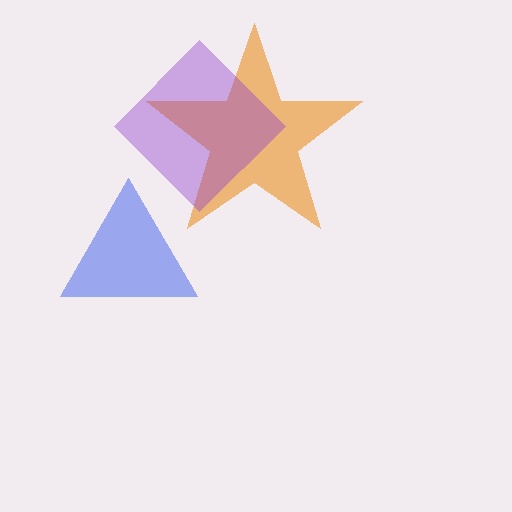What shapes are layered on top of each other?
The layered shapes are: an orange star, a purple diamond, a blue triangle.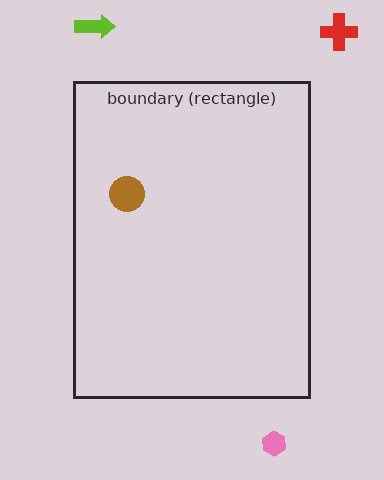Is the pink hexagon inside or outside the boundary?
Outside.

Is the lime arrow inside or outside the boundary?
Outside.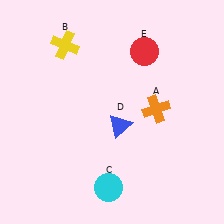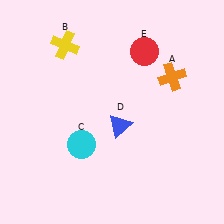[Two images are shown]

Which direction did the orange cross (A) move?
The orange cross (A) moved up.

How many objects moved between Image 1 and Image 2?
2 objects moved between the two images.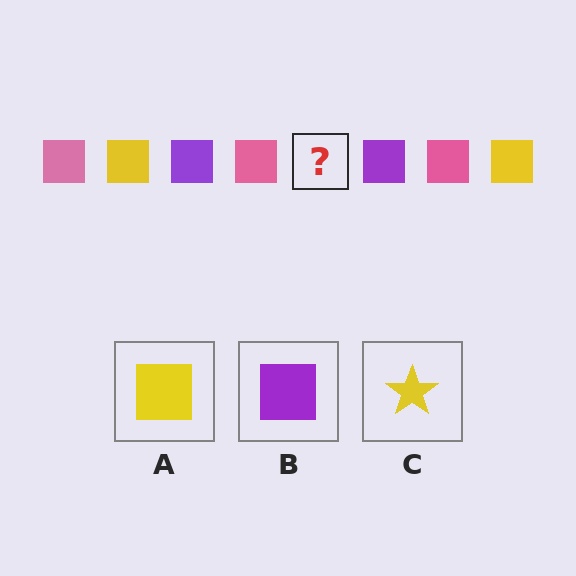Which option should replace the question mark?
Option A.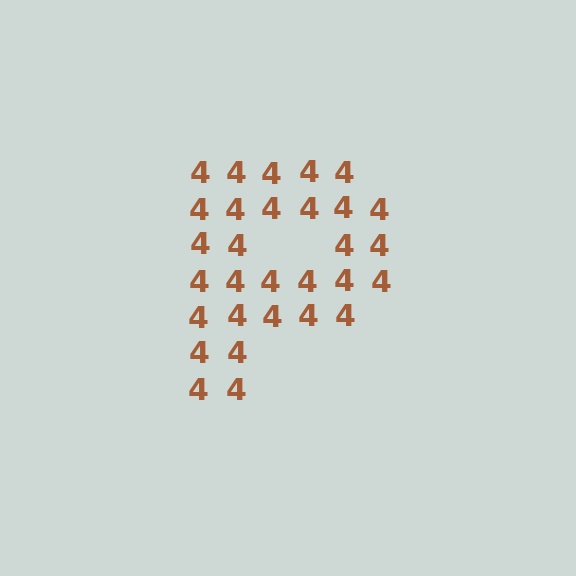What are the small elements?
The small elements are digit 4's.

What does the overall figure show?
The overall figure shows the letter P.